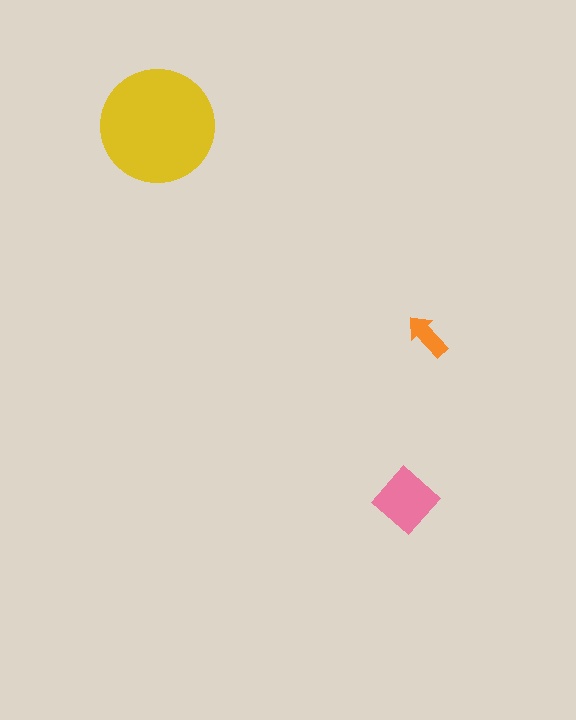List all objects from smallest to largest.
The orange arrow, the pink diamond, the yellow circle.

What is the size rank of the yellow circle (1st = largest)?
1st.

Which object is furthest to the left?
The yellow circle is leftmost.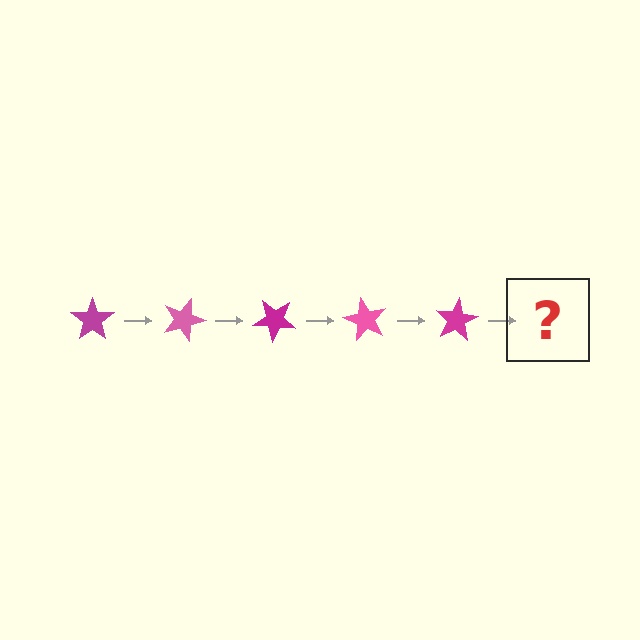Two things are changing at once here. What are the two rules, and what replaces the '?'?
The two rules are that it rotates 20 degrees each step and the color cycles through magenta and pink. The '?' should be a pink star, rotated 100 degrees from the start.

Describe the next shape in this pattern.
It should be a pink star, rotated 100 degrees from the start.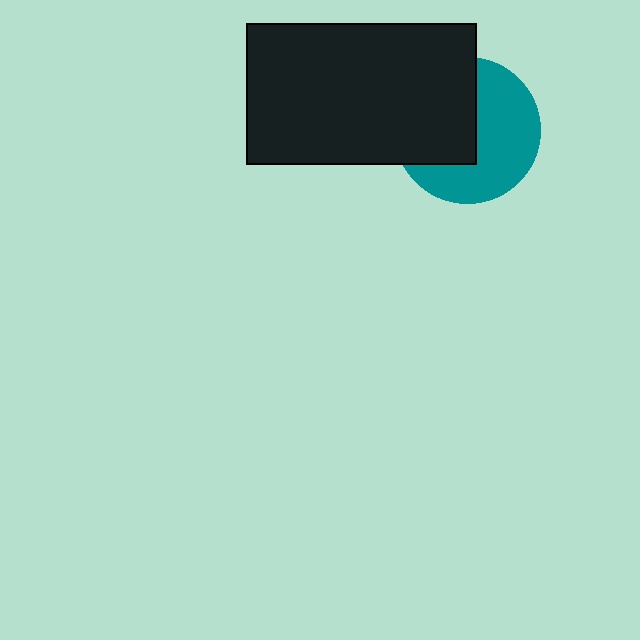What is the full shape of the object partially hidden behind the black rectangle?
The partially hidden object is a teal circle.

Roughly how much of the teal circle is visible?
About half of it is visible (roughly 54%).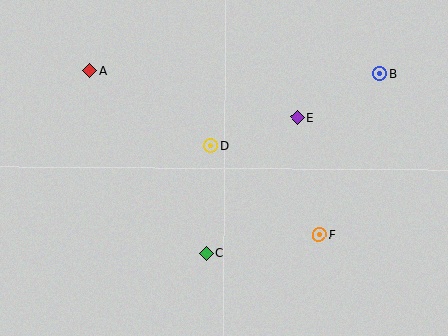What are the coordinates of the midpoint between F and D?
The midpoint between F and D is at (265, 190).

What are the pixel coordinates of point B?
Point B is at (380, 74).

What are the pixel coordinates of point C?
Point C is at (206, 253).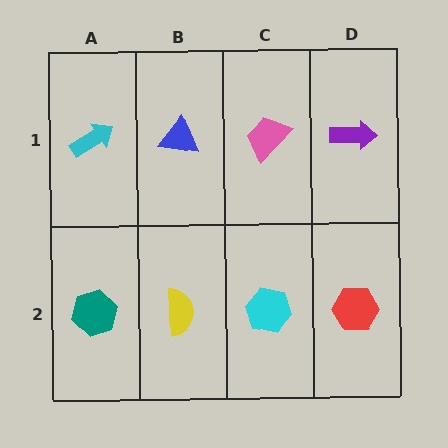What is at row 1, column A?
A cyan arrow.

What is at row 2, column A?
A teal hexagon.